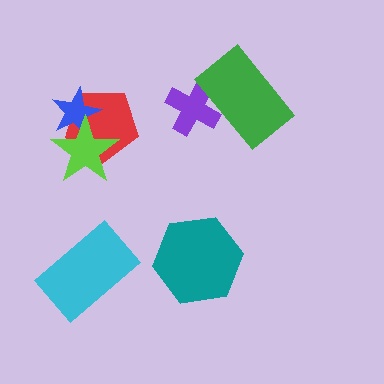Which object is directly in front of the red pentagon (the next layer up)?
The blue star is directly in front of the red pentagon.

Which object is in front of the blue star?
The lime star is in front of the blue star.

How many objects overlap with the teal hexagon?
0 objects overlap with the teal hexagon.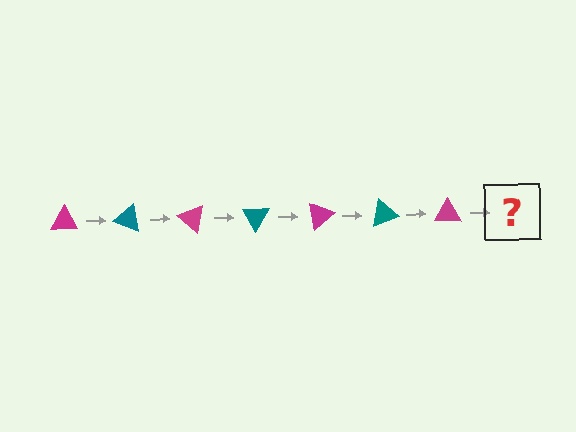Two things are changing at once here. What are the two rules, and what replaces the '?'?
The two rules are that it rotates 20 degrees each step and the color cycles through magenta and teal. The '?' should be a teal triangle, rotated 140 degrees from the start.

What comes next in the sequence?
The next element should be a teal triangle, rotated 140 degrees from the start.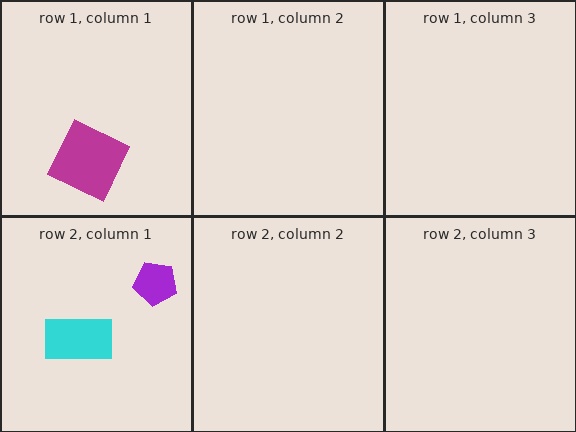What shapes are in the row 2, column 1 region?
The purple pentagon, the cyan rectangle.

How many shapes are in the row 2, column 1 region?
2.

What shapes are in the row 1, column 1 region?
The magenta square.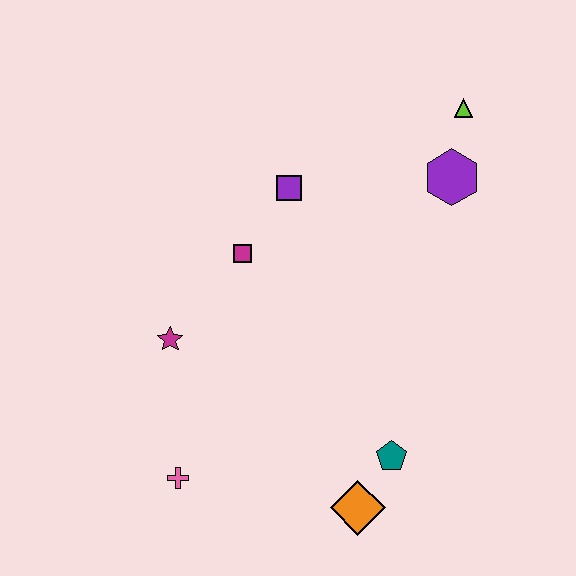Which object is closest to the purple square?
The magenta square is closest to the purple square.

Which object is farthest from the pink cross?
The lime triangle is farthest from the pink cross.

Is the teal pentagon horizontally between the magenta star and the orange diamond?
No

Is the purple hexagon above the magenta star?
Yes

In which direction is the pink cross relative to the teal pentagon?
The pink cross is to the left of the teal pentagon.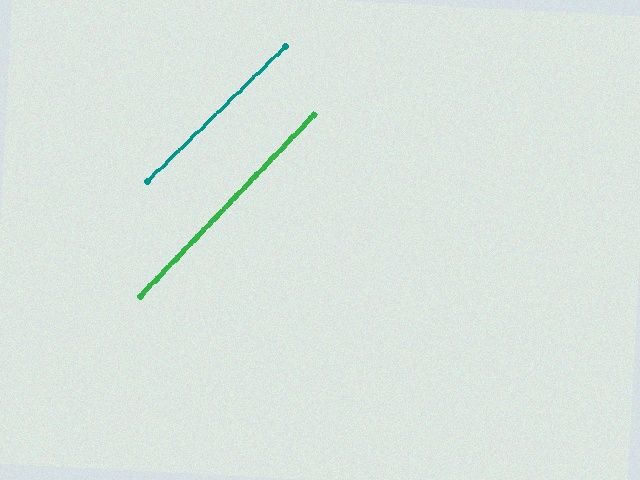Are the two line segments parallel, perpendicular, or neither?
Parallel — their directions differ by only 1.9°.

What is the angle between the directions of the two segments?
Approximately 2 degrees.